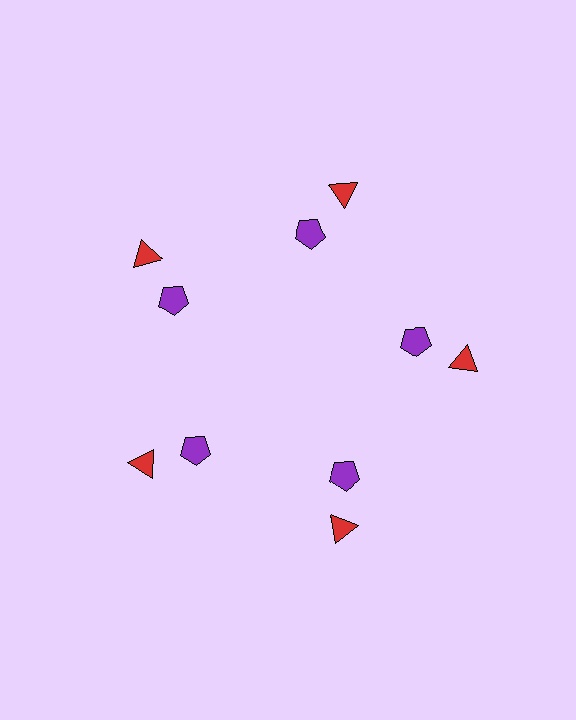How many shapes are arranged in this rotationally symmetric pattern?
There are 10 shapes, arranged in 5 groups of 2.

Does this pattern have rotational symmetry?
Yes, this pattern has 5-fold rotational symmetry. It looks the same after rotating 72 degrees around the center.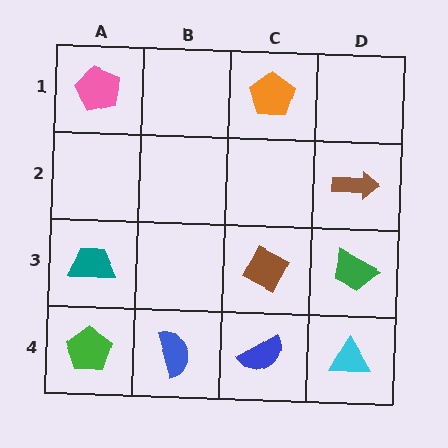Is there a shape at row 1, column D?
No, that cell is empty.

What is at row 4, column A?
A green pentagon.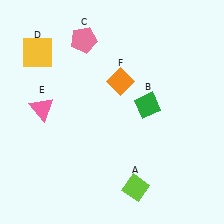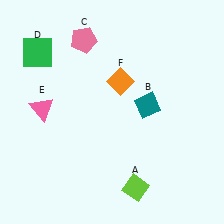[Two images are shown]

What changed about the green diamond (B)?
In Image 1, B is green. In Image 2, it changed to teal.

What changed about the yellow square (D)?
In Image 1, D is yellow. In Image 2, it changed to green.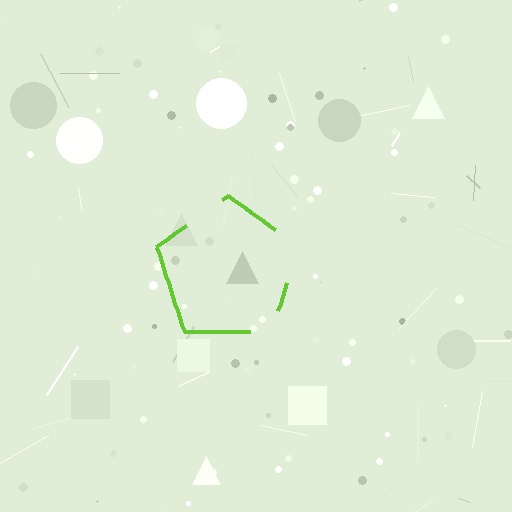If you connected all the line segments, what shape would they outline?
They would outline a pentagon.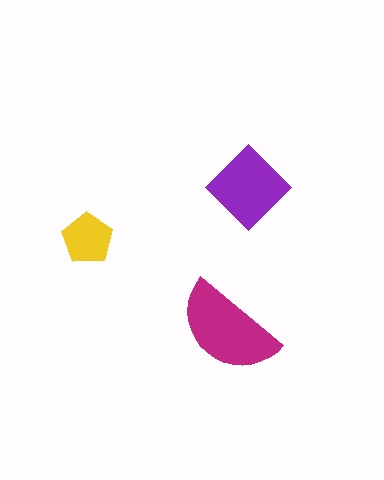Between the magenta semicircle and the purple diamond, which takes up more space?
The magenta semicircle.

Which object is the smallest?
The yellow pentagon.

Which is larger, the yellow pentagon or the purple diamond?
The purple diamond.